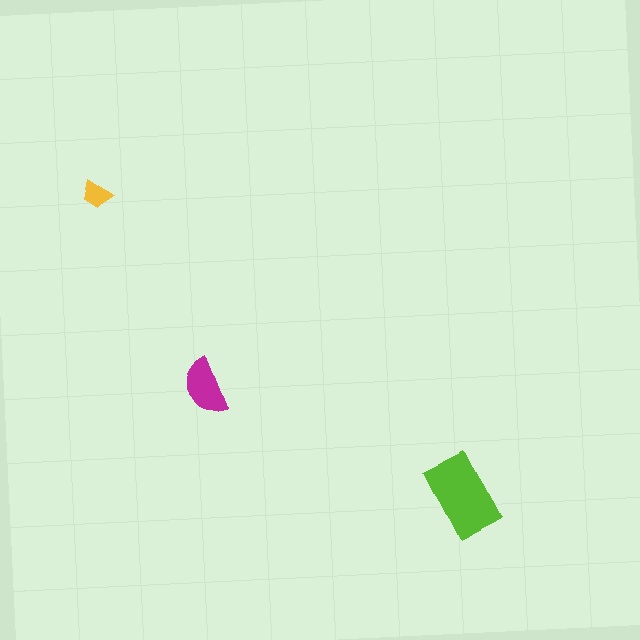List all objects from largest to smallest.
The lime rectangle, the magenta semicircle, the yellow trapezoid.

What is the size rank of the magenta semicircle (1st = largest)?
2nd.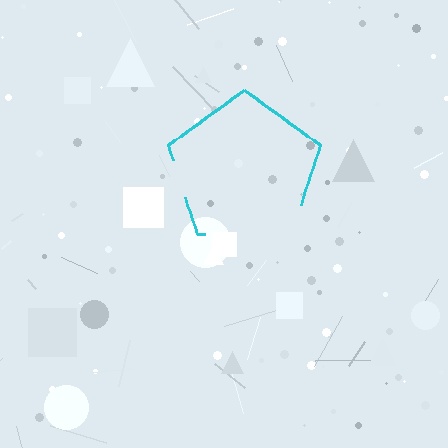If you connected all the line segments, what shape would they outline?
They would outline a pentagon.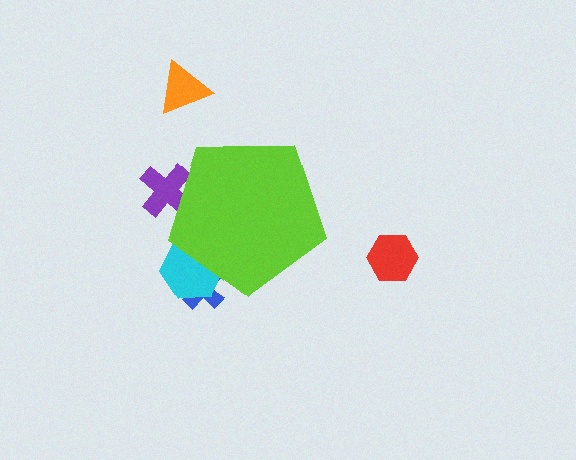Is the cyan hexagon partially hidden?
Yes, the cyan hexagon is partially hidden behind the lime pentagon.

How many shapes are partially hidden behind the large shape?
3 shapes are partially hidden.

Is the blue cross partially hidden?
Yes, the blue cross is partially hidden behind the lime pentagon.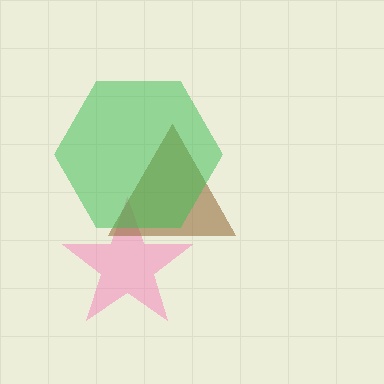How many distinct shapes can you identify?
There are 3 distinct shapes: a pink star, a brown triangle, a green hexagon.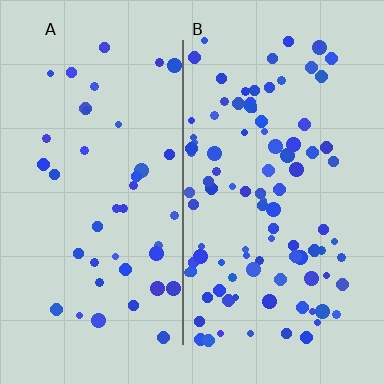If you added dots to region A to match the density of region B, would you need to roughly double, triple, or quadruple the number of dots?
Approximately double.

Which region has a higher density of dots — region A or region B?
B (the right).